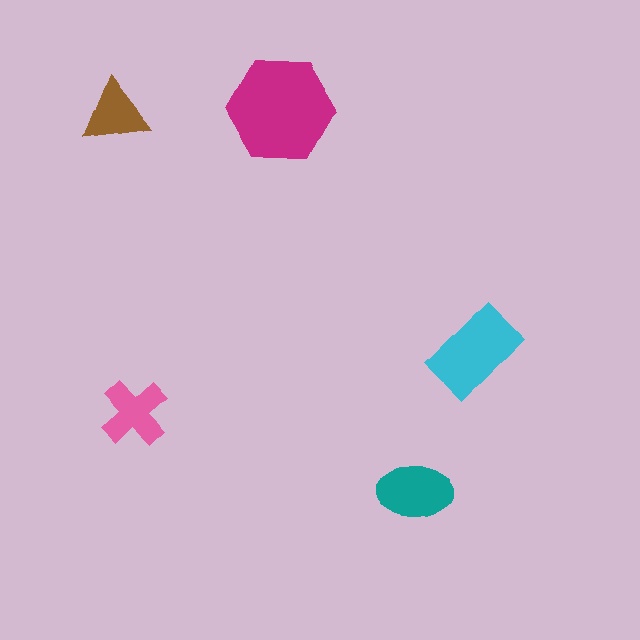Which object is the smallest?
The brown triangle.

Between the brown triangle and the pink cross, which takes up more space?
The pink cross.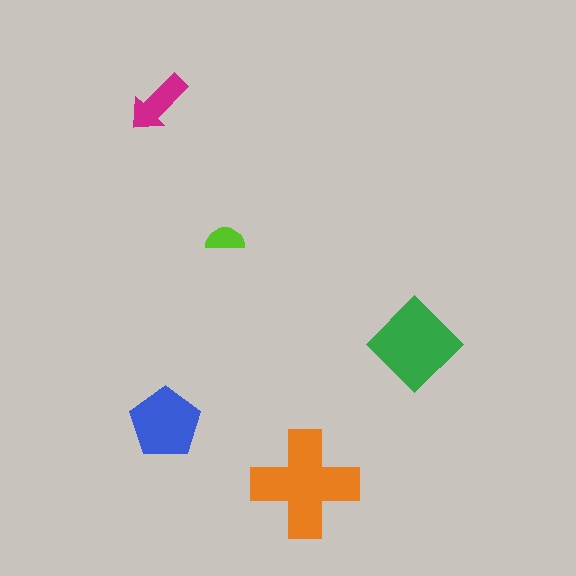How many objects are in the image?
There are 5 objects in the image.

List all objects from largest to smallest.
The orange cross, the green diamond, the blue pentagon, the magenta arrow, the lime semicircle.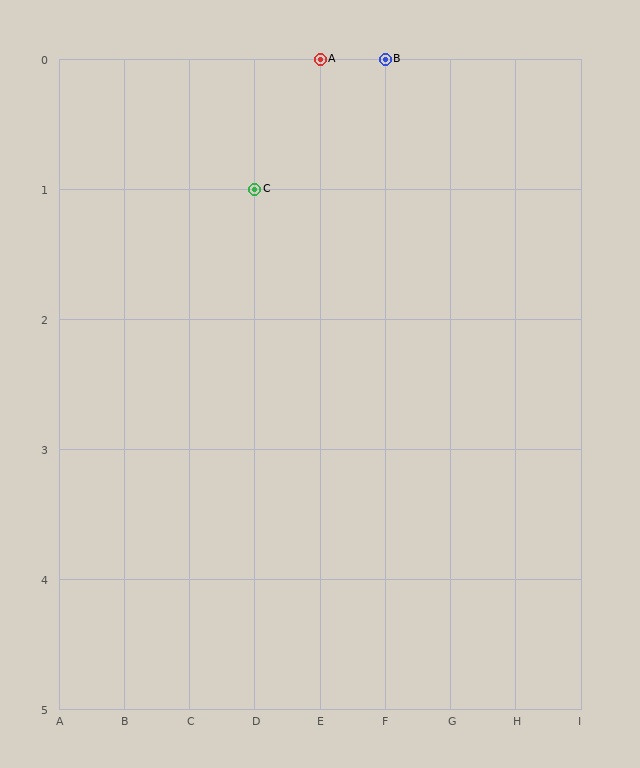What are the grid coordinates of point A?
Point A is at grid coordinates (E, 0).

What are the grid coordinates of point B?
Point B is at grid coordinates (F, 0).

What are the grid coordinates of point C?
Point C is at grid coordinates (D, 1).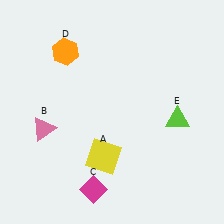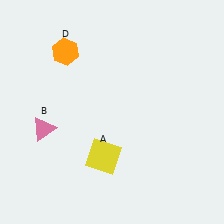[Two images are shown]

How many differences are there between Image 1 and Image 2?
There are 2 differences between the two images.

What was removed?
The lime triangle (E), the magenta diamond (C) were removed in Image 2.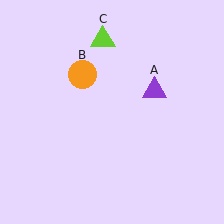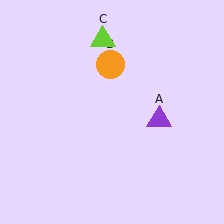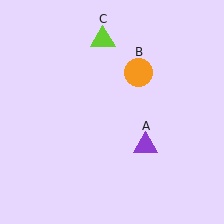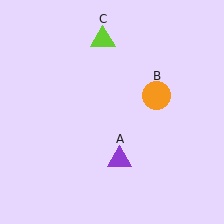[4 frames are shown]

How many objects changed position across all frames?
2 objects changed position: purple triangle (object A), orange circle (object B).